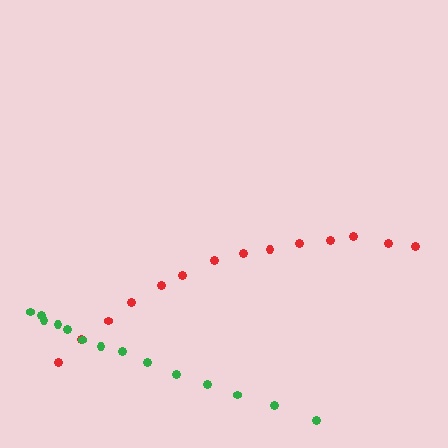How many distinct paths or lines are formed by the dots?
There are 2 distinct paths.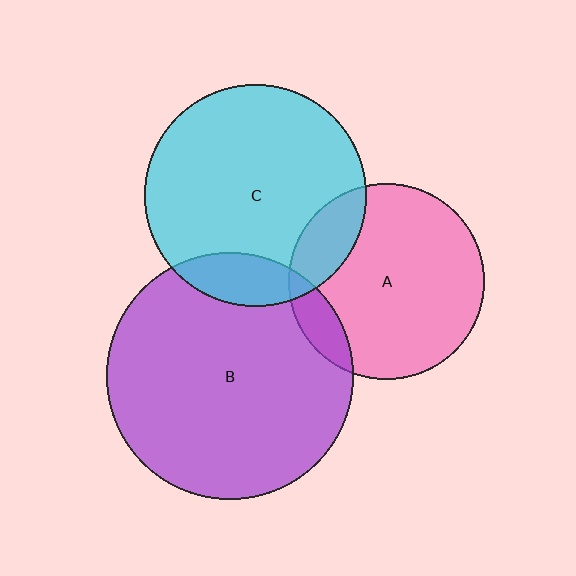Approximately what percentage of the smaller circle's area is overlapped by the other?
Approximately 10%.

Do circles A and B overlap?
Yes.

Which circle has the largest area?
Circle B (purple).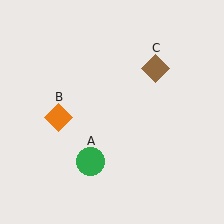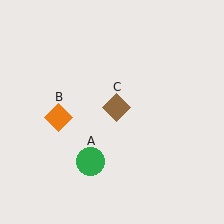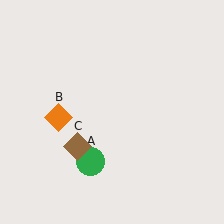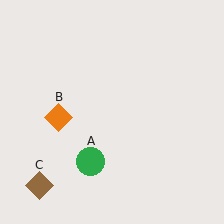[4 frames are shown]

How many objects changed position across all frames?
1 object changed position: brown diamond (object C).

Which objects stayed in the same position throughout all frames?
Green circle (object A) and orange diamond (object B) remained stationary.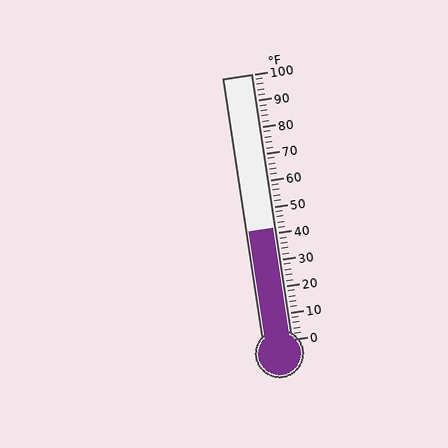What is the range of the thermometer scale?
The thermometer scale ranges from 0°F to 100°F.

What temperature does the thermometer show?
The thermometer shows approximately 42°F.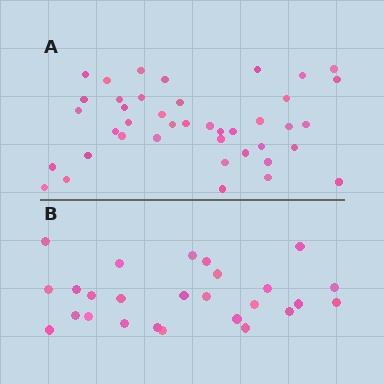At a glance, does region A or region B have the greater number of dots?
Region A (the top region) has more dots.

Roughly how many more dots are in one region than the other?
Region A has approximately 15 more dots than region B.